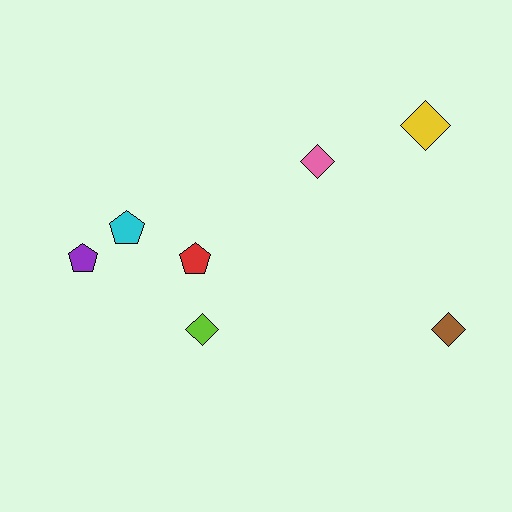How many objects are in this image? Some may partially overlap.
There are 7 objects.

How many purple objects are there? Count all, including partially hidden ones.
There is 1 purple object.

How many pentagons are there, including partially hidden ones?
There are 3 pentagons.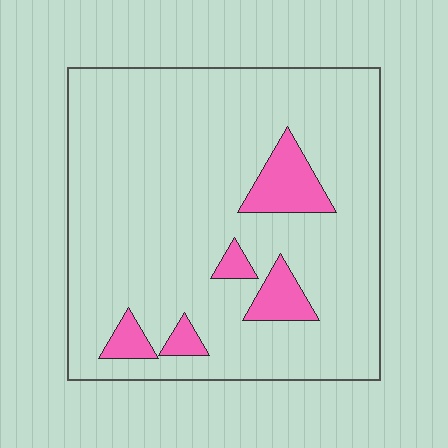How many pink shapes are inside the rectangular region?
5.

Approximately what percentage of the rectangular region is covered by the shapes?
Approximately 10%.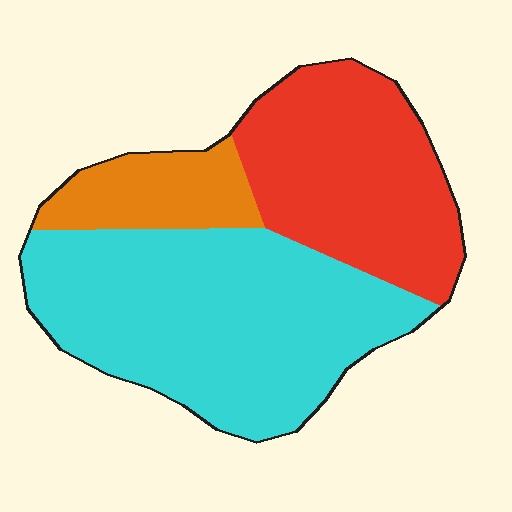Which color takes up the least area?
Orange, at roughly 15%.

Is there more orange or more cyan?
Cyan.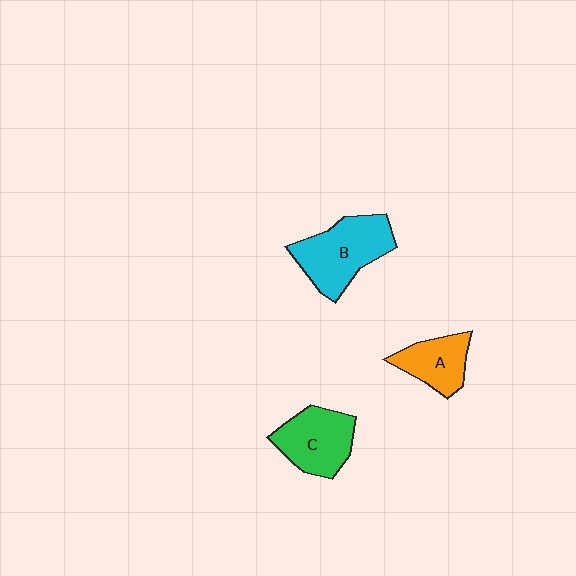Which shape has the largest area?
Shape B (cyan).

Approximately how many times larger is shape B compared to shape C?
Approximately 1.2 times.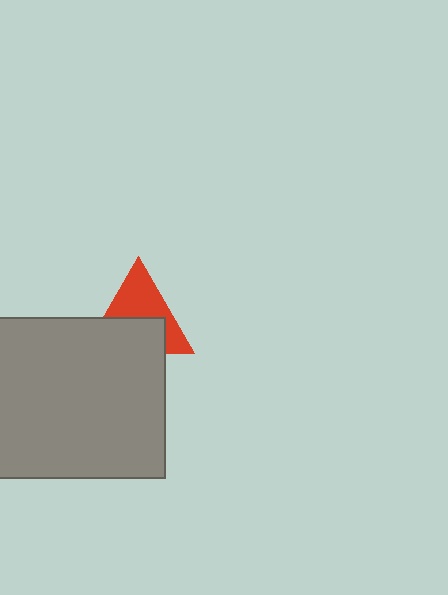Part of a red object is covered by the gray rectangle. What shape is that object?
It is a triangle.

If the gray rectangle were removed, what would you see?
You would see the complete red triangle.